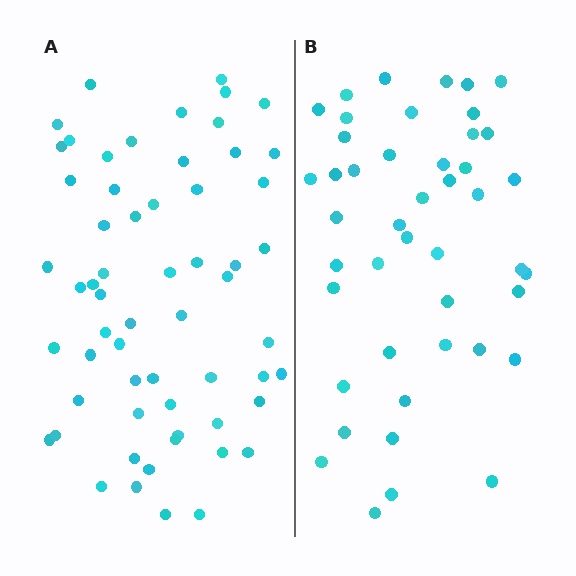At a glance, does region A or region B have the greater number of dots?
Region A (the left region) has more dots.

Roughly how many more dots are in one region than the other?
Region A has approximately 15 more dots than region B.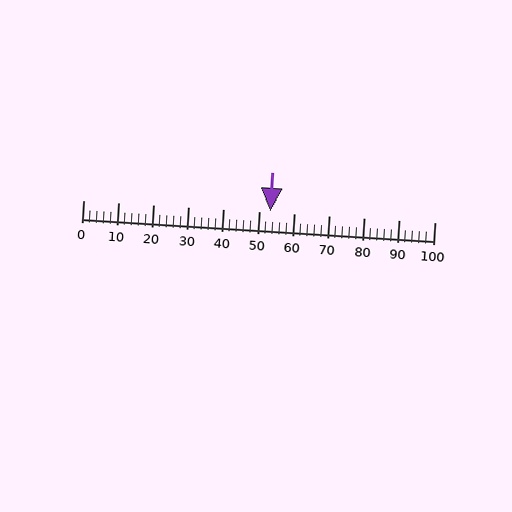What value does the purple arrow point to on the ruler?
The purple arrow points to approximately 53.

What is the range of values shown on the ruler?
The ruler shows values from 0 to 100.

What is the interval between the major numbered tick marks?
The major tick marks are spaced 10 units apart.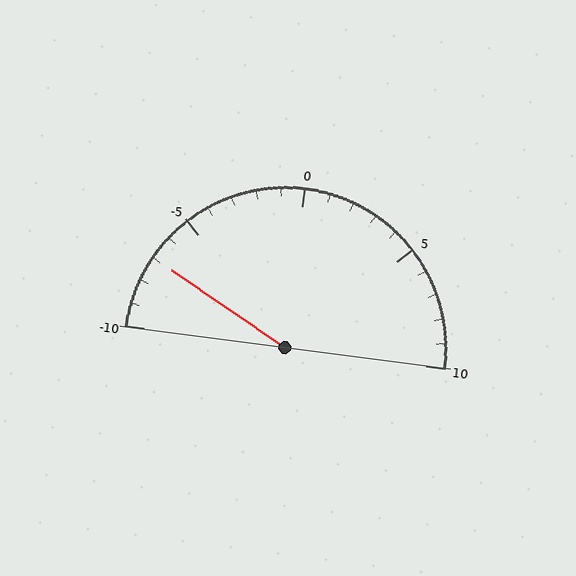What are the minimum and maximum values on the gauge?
The gauge ranges from -10 to 10.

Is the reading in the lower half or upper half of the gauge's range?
The reading is in the lower half of the range (-10 to 10).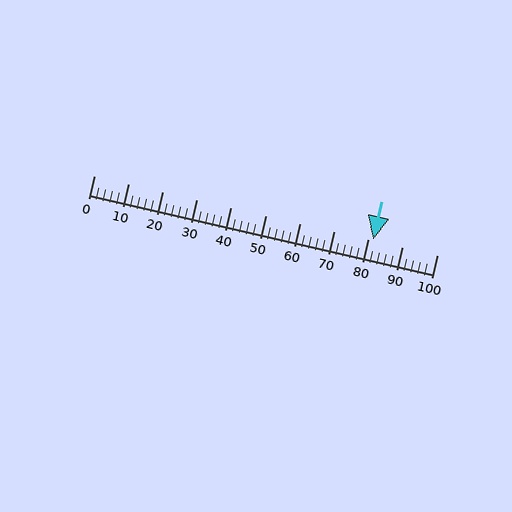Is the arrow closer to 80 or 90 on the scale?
The arrow is closer to 80.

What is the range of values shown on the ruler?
The ruler shows values from 0 to 100.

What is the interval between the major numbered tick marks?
The major tick marks are spaced 10 units apart.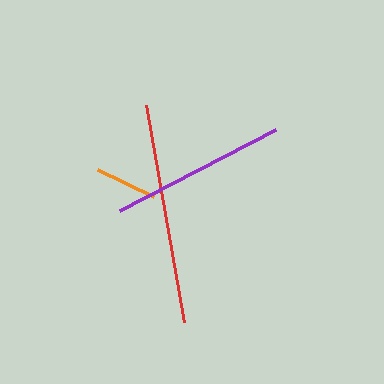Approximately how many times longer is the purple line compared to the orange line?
The purple line is approximately 2.8 times the length of the orange line.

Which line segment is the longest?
The red line is the longest at approximately 220 pixels.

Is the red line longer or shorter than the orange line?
The red line is longer than the orange line.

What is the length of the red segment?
The red segment is approximately 220 pixels long.